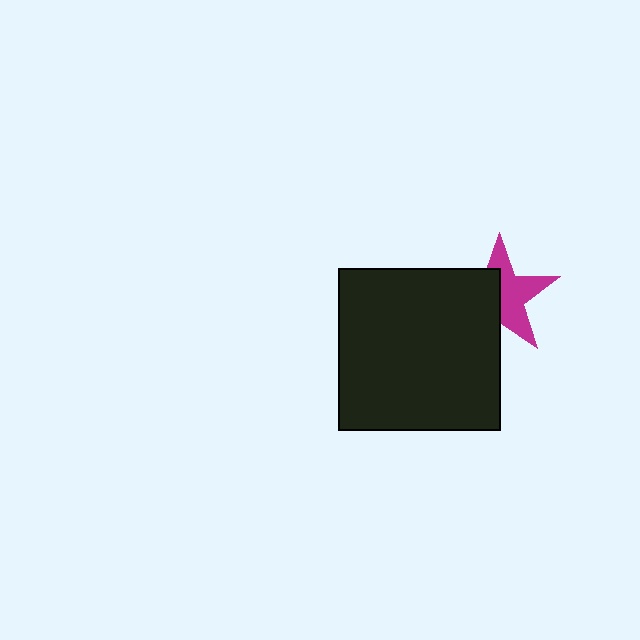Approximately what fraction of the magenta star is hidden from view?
Roughly 48% of the magenta star is hidden behind the black square.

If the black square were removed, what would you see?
You would see the complete magenta star.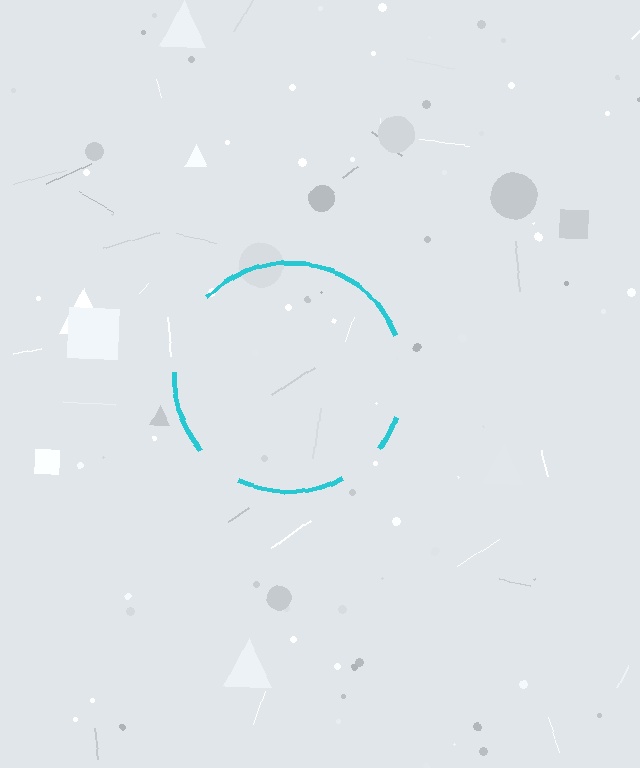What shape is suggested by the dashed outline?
The dashed outline suggests a circle.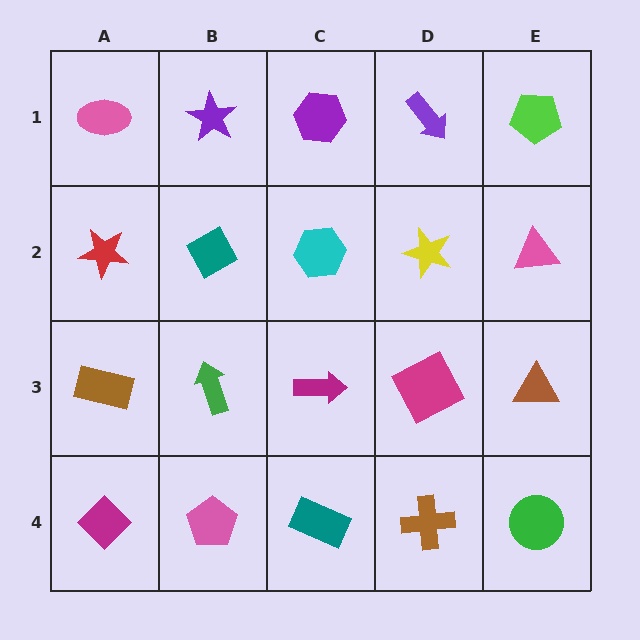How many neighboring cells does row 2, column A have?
3.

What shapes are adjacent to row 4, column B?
A green arrow (row 3, column B), a magenta diamond (row 4, column A), a teal rectangle (row 4, column C).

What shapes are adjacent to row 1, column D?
A yellow star (row 2, column D), a purple hexagon (row 1, column C), a lime pentagon (row 1, column E).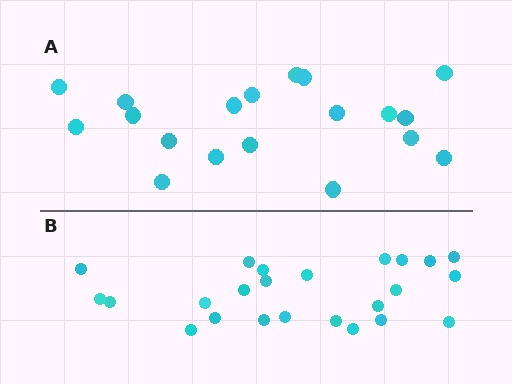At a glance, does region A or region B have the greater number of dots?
Region B (the bottom region) has more dots.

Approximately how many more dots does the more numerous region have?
Region B has about 5 more dots than region A.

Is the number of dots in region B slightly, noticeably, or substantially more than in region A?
Region B has noticeably more, but not dramatically so. The ratio is roughly 1.3 to 1.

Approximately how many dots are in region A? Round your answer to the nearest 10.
About 20 dots. (The exact count is 19, which rounds to 20.)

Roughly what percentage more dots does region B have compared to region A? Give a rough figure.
About 25% more.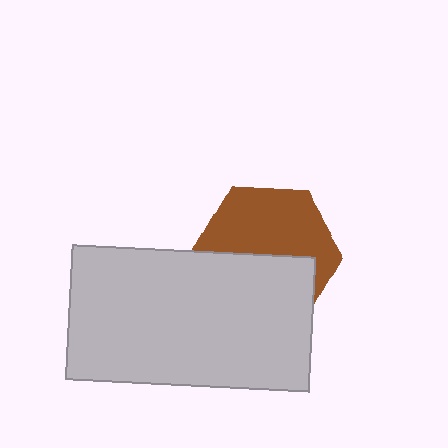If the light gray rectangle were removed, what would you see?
You would see the complete brown hexagon.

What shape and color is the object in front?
The object in front is a light gray rectangle.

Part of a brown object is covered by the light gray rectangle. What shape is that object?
It is a hexagon.